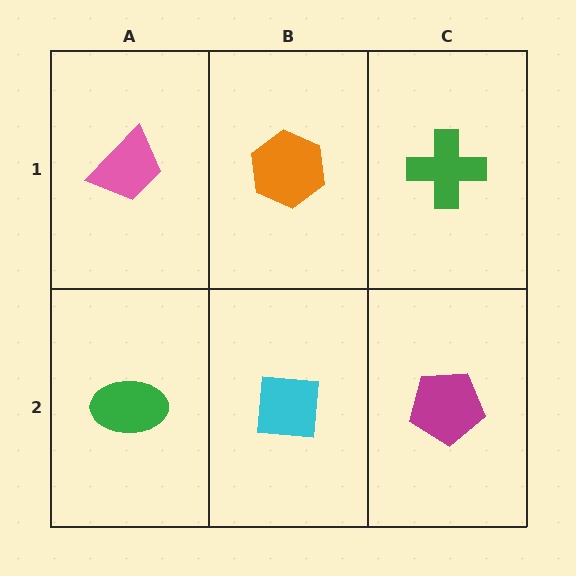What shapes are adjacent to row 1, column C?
A magenta pentagon (row 2, column C), an orange hexagon (row 1, column B).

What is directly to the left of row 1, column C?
An orange hexagon.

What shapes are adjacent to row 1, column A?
A green ellipse (row 2, column A), an orange hexagon (row 1, column B).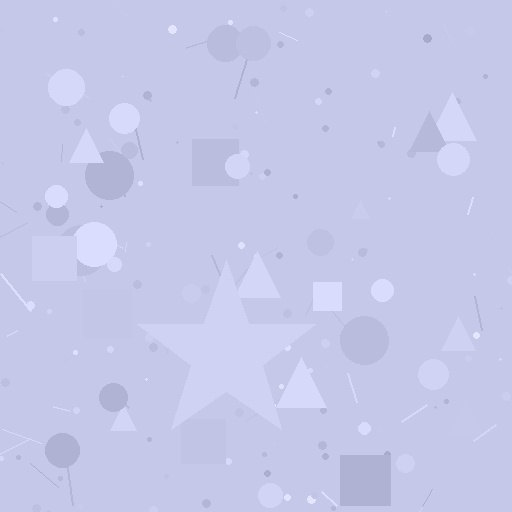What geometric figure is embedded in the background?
A star is embedded in the background.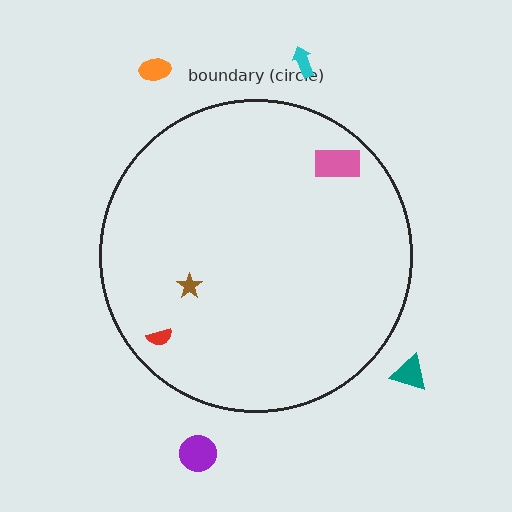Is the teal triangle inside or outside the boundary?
Outside.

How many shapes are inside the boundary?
3 inside, 4 outside.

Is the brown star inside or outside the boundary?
Inside.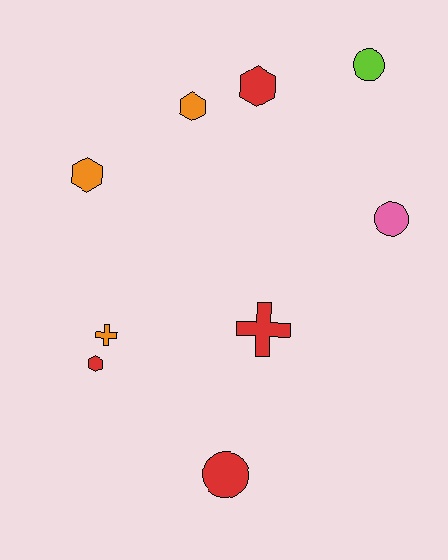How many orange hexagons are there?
There are 2 orange hexagons.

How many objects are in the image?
There are 9 objects.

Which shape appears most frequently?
Hexagon, with 4 objects.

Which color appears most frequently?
Red, with 4 objects.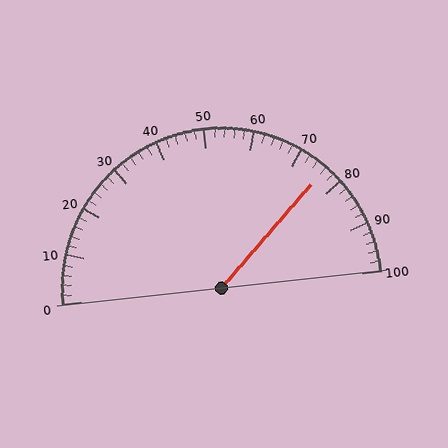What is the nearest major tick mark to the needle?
The nearest major tick mark is 80.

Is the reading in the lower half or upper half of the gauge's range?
The reading is in the upper half of the range (0 to 100).